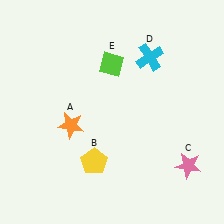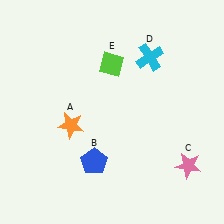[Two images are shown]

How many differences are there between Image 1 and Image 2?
There is 1 difference between the two images.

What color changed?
The pentagon (B) changed from yellow in Image 1 to blue in Image 2.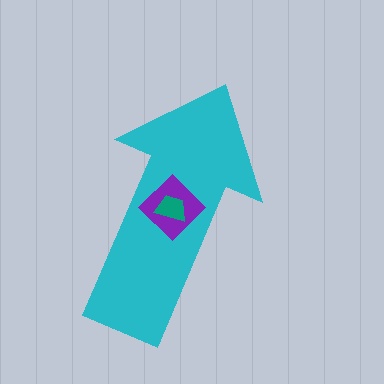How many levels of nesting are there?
3.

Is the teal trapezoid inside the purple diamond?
Yes.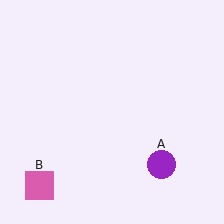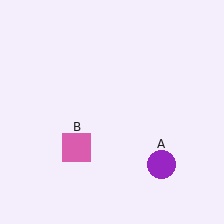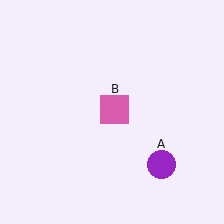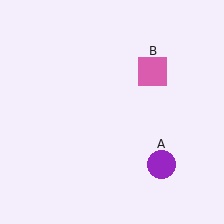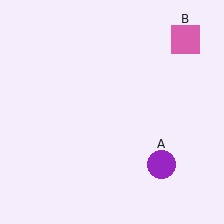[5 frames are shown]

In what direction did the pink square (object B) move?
The pink square (object B) moved up and to the right.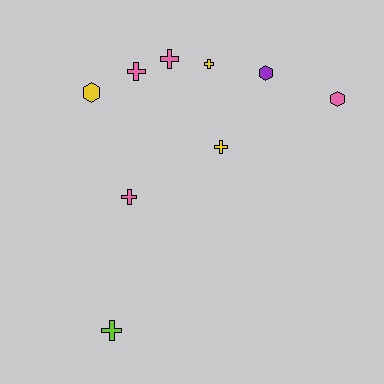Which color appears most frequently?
Pink, with 4 objects.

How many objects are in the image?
There are 9 objects.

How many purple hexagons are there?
There is 1 purple hexagon.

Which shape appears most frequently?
Cross, with 6 objects.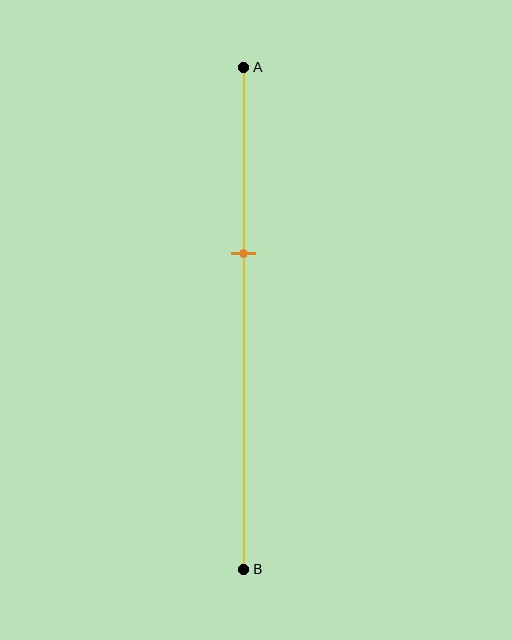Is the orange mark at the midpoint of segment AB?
No, the mark is at about 35% from A, not at the 50% midpoint.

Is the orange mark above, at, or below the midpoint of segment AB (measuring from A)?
The orange mark is above the midpoint of segment AB.